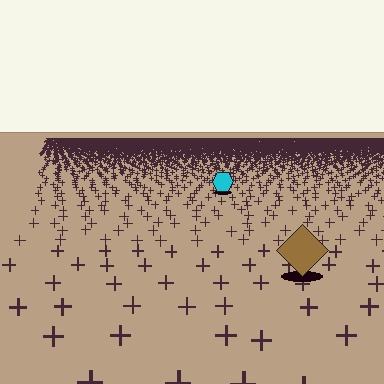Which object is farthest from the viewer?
The cyan hexagon is farthest from the viewer. It appears smaller and the ground texture around it is denser.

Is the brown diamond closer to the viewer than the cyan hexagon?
Yes. The brown diamond is closer — you can tell from the texture gradient: the ground texture is coarser near it.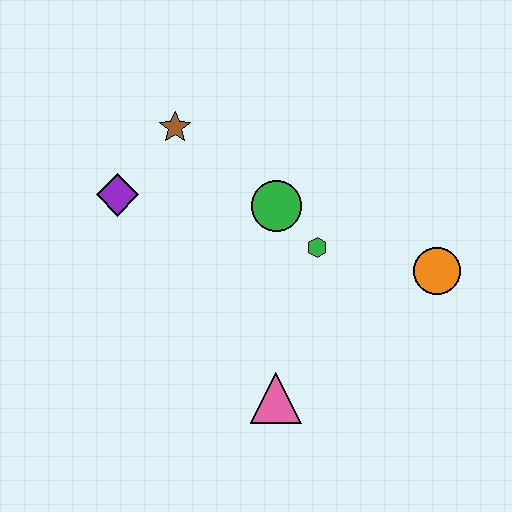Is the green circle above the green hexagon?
Yes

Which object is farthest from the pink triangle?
The brown star is farthest from the pink triangle.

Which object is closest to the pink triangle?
The green hexagon is closest to the pink triangle.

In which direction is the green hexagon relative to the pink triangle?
The green hexagon is above the pink triangle.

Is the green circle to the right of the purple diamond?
Yes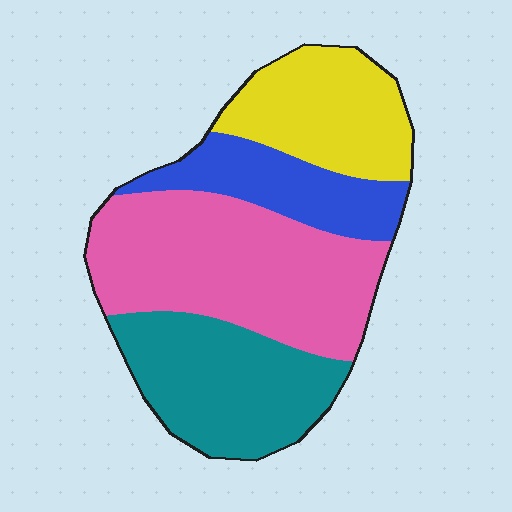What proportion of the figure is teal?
Teal covers around 25% of the figure.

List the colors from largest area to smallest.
From largest to smallest: pink, teal, yellow, blue.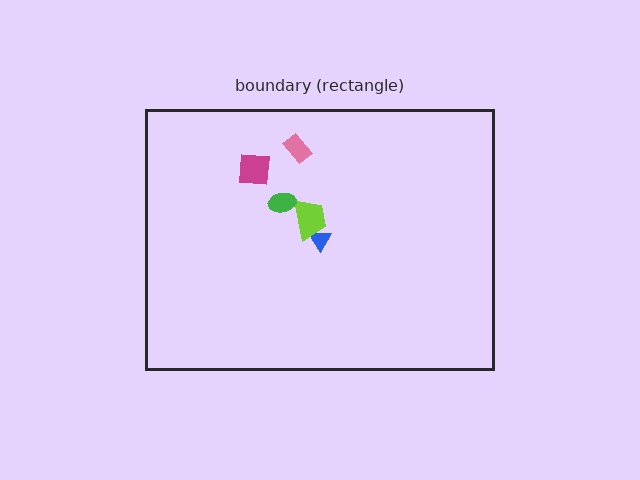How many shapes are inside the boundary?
5 inside, 0 outside.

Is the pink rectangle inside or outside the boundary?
Inside.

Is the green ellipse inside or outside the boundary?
Inside.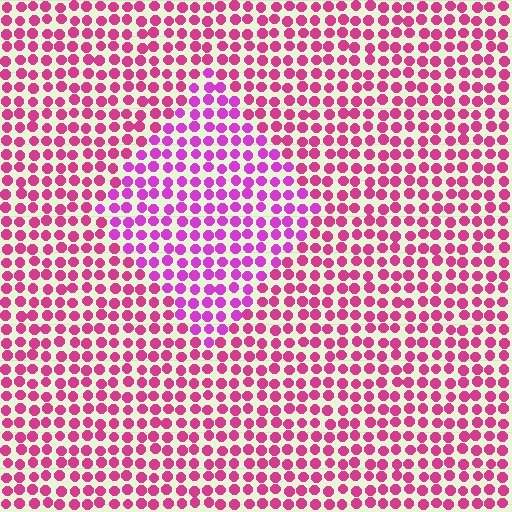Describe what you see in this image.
The image is filled with small magenta elements in a uniform arrangement. A diamond-shaped region is visible where the elements are tinted to a slightly different hue, forming a subtle color boundary.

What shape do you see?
I see a diamond.